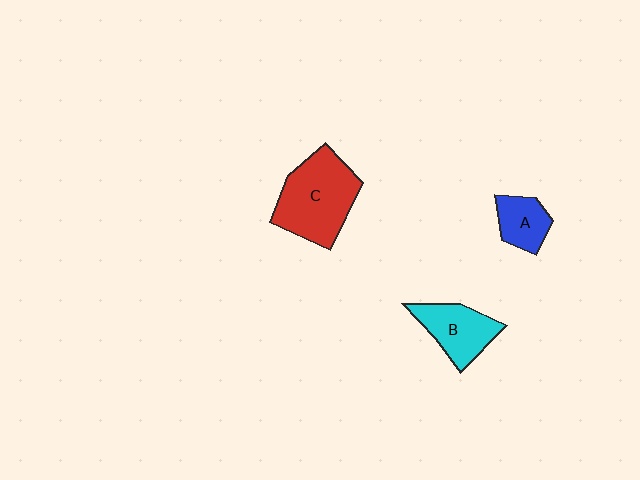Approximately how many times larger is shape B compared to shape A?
Approximately 1.4 times.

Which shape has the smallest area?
Shape A (blue).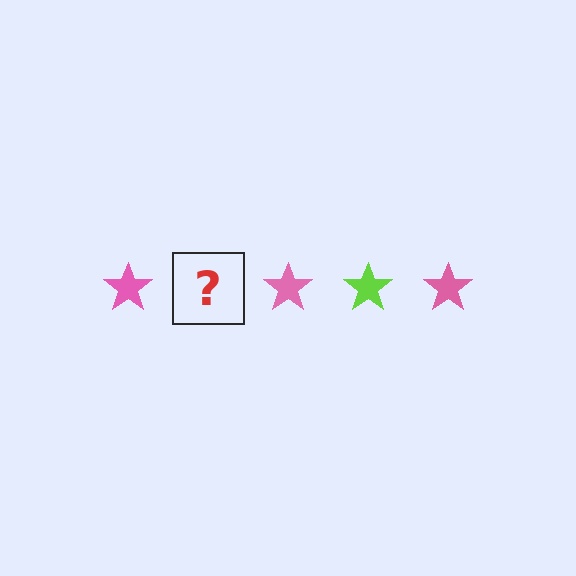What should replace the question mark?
The question mark should be replaced with a lime star.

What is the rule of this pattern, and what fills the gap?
The rule is that the pattern cycles through pink, lime stars. The gap should be filled with a lime star.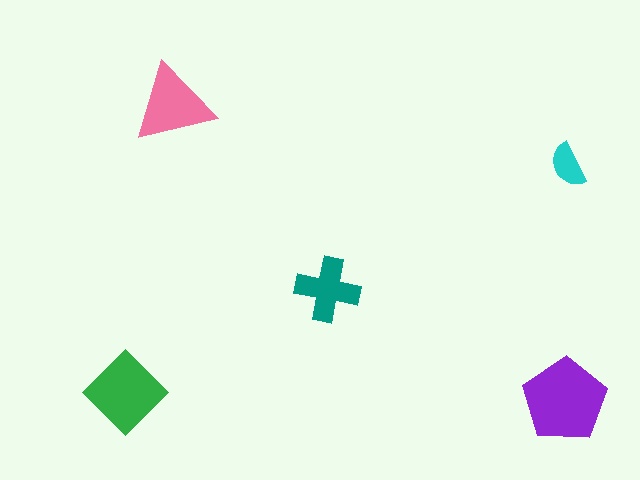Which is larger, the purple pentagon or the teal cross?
The purple pentagon.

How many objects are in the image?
There are 5 objects in the image.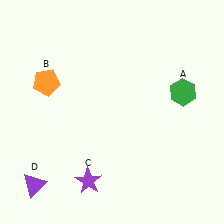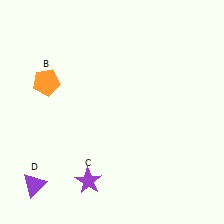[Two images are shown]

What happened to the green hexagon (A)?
The green hexagon (A) was removed in Image 2. It was in the top-right area of Image 1.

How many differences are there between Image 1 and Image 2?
There is 1 difference between the two images.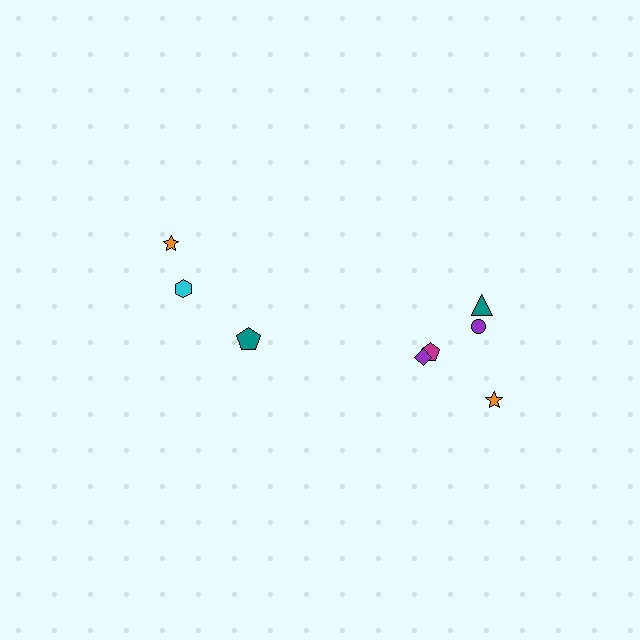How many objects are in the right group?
There are 5 objects.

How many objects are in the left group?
There are 3 objects.